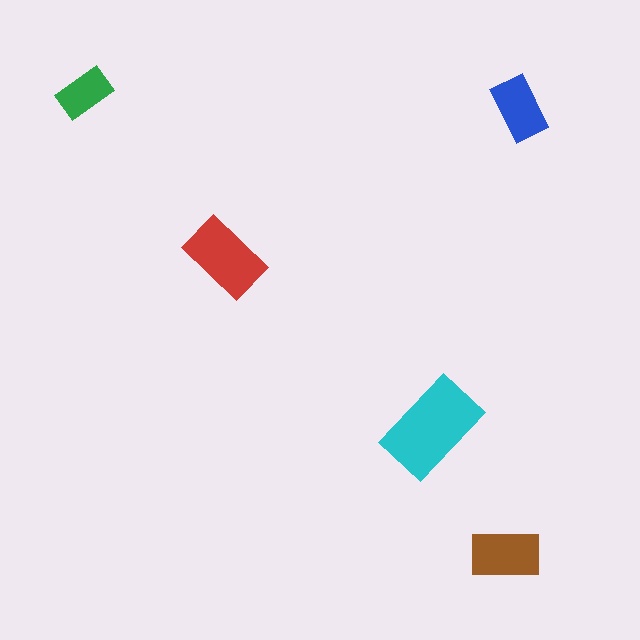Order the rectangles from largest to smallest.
the cyan one, the red one, the brown one, the blue one, the green one.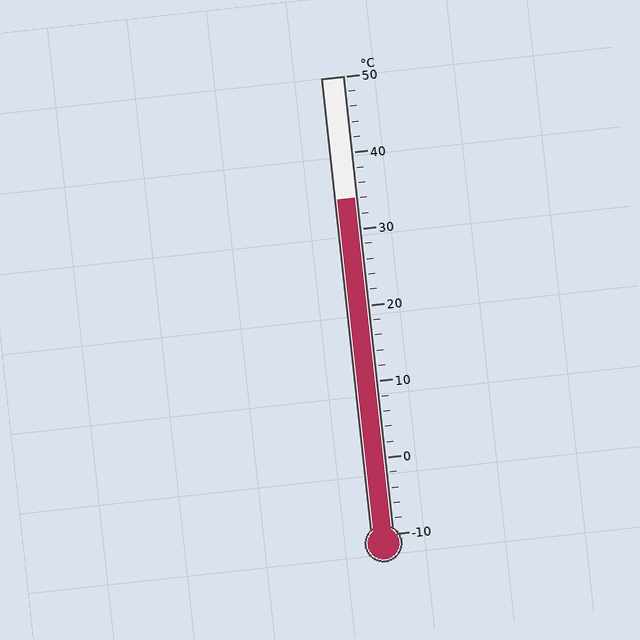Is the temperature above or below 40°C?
The temperature is below 40°C.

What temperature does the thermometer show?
The thermometer shows approximately 34°C.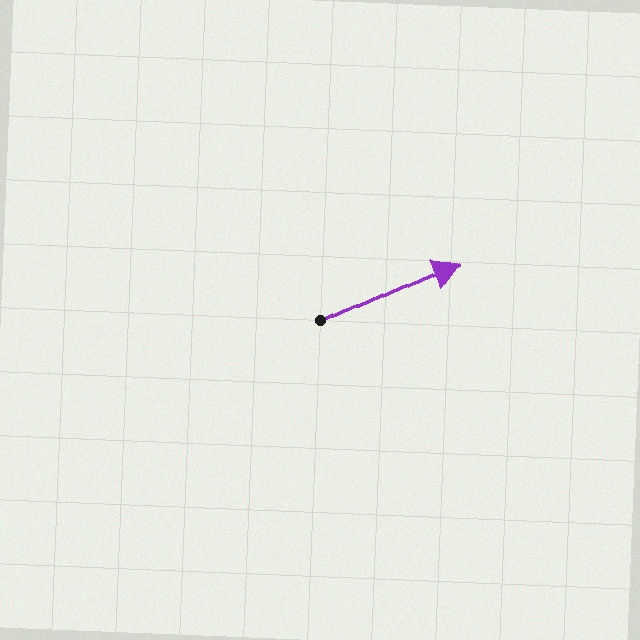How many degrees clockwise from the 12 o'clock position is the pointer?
Approximately 66 degrees.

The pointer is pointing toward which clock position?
Roughly 2 o'clock.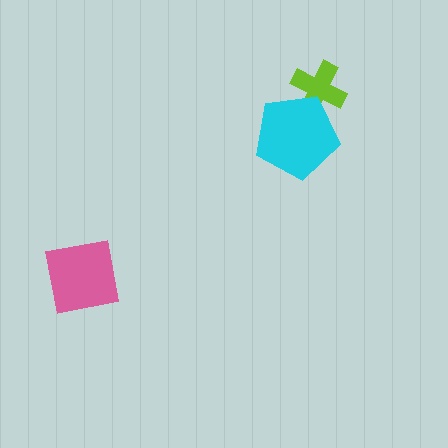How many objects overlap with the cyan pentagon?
1 object overlaps with the cyan pentagon.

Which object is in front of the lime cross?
The cyan pentagon is in front of the lime cross.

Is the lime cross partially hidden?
Yes, it is partially covered by another shape.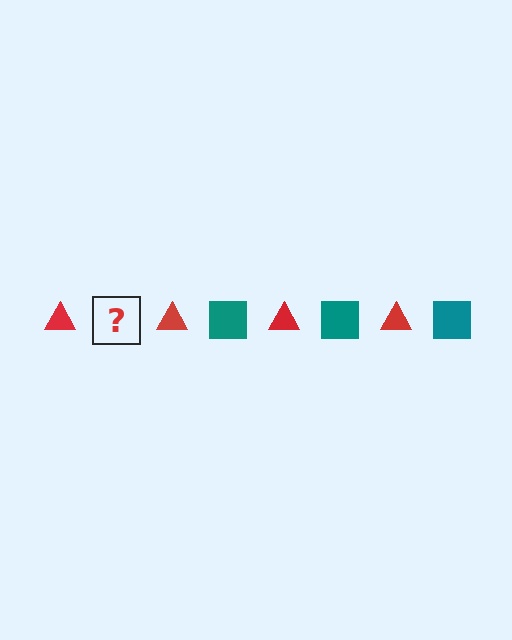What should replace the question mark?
The question mark should be replaced with a teal square.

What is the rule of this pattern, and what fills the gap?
The rule is that the pattern alternates between red triangle and teal square. The gap should be filled with a teal square.